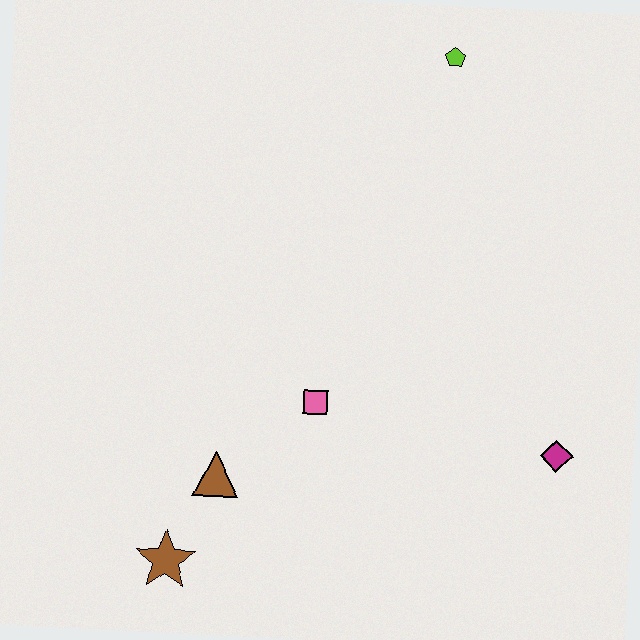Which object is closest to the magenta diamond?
The pink square is closest to the magenta diamond.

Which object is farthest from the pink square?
The lime pentagon is farthest from the pink square.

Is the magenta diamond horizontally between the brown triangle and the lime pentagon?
No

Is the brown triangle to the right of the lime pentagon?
No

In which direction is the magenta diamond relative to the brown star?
The magenta diamond is to the right of the brown star.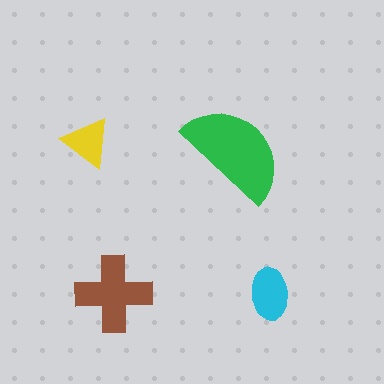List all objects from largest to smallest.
The green semicircle, the brown cross, the cyan ellipse, the yellow triangle.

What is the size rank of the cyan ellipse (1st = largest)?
3rd.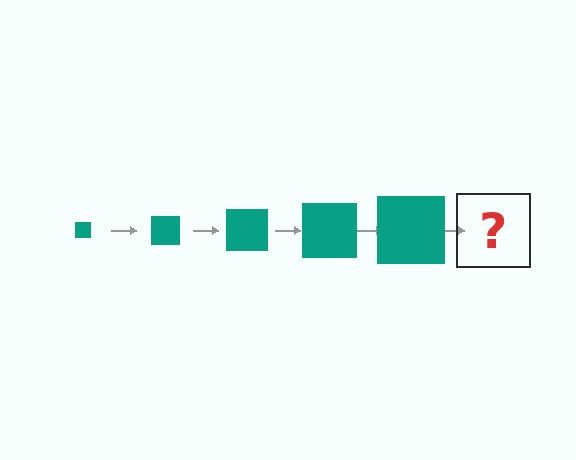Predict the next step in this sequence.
The next step is a teal square, larger than the previous one.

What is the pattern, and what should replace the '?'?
The pattern is that the square gets progressively larger each step. The '?' should be a teal square, larger than the previous one.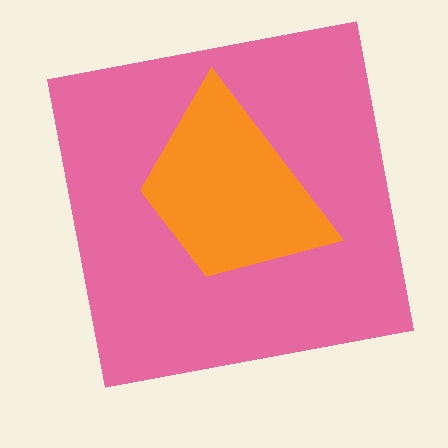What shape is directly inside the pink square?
The orange trapezoid.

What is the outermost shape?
The pink square.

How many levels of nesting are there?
2.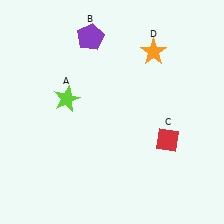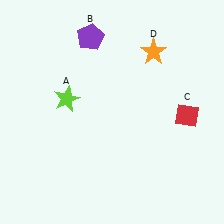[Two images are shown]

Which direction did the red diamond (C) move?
The red diamond (C) moved up.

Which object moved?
The red diamond (C) moved up.